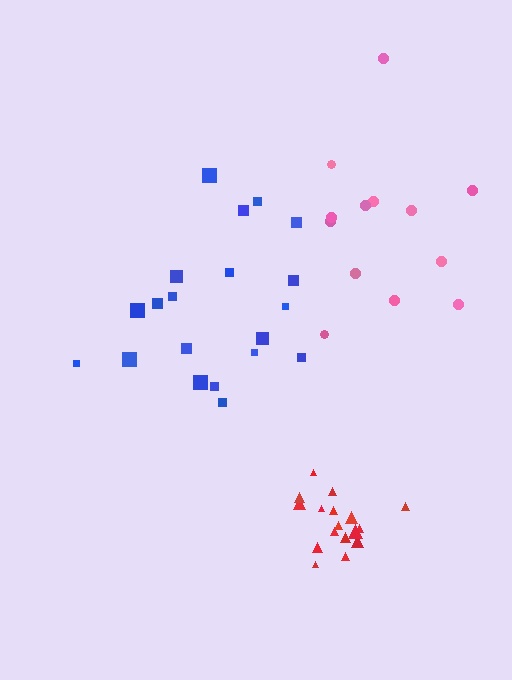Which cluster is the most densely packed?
Red.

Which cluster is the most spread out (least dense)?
Pink.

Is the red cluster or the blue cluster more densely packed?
Red.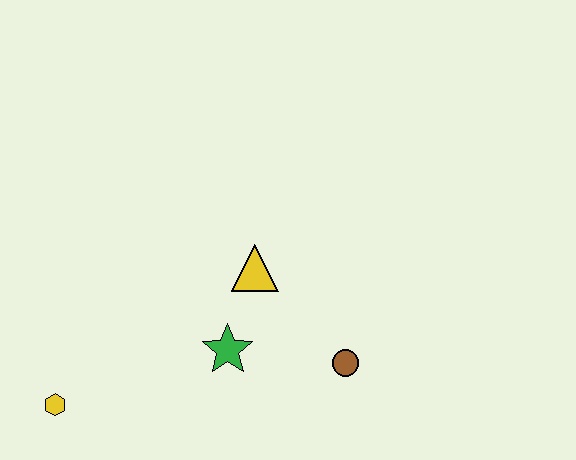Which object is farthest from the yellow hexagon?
The brown circle is farthest from the yellow hexagon.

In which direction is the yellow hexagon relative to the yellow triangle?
The yellow hexagon is to the left of the yellow triangle.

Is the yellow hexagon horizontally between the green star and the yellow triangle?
No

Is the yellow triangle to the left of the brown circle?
Yes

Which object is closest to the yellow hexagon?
The green star is closest to the yellow hexagon.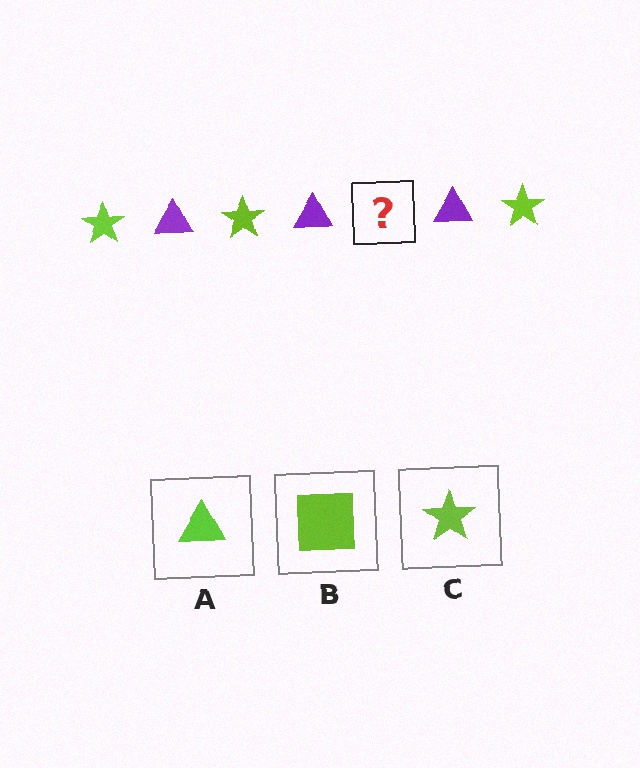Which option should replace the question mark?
Option C.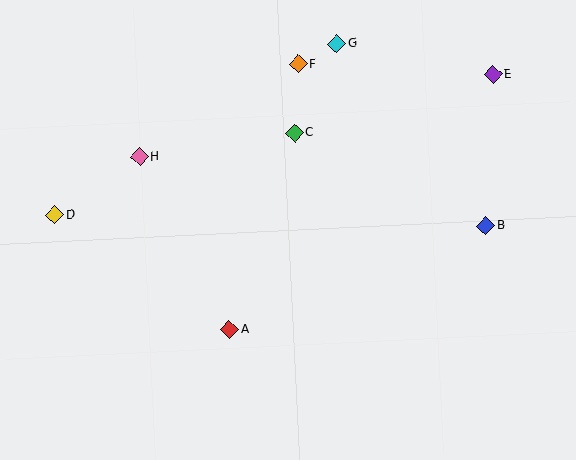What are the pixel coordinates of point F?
Point F is at (298, 64).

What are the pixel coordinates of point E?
Point E is at (493, 75).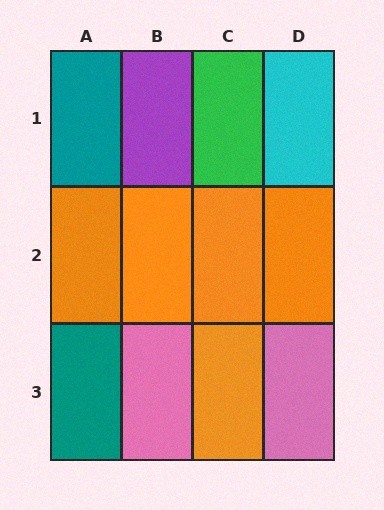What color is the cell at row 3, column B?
Pink.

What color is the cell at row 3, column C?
Orange.